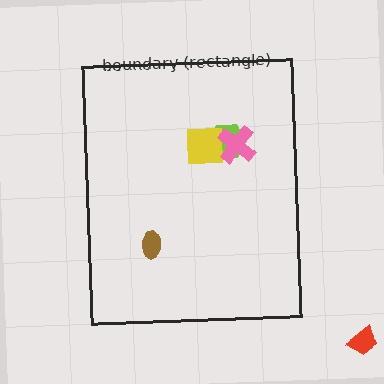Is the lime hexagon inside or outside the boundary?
Inside.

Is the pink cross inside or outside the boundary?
Inside.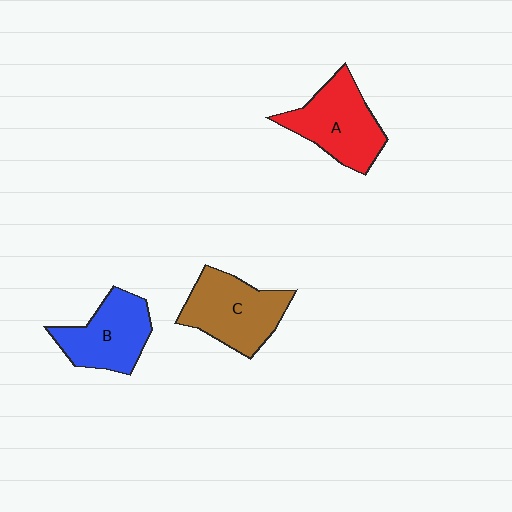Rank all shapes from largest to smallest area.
From largest to smallest: C (brown), A (red), B (blue).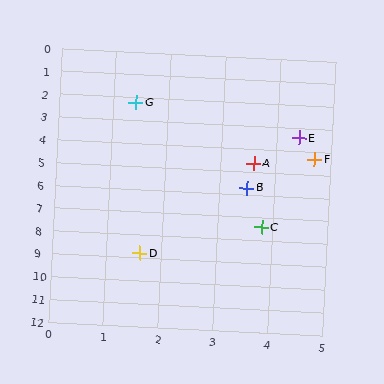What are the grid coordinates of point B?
Point B is at approximately (3.5, 5.7).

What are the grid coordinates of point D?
Point D is at approximately (1.6, 8.8).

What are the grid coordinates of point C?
Point C is at approximately (3.8, 7.4).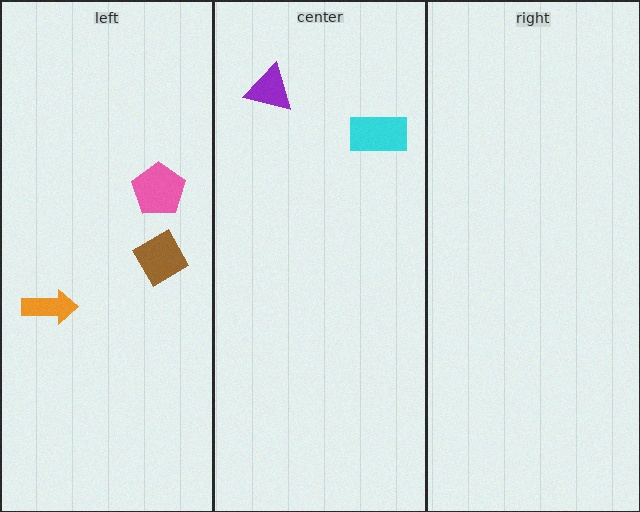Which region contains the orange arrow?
The left region.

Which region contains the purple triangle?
The center region.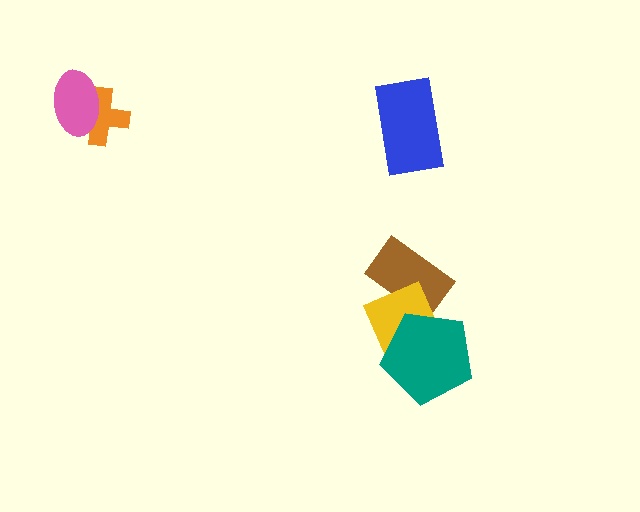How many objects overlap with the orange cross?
1 object overlaps with the orange cross.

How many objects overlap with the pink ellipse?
1 object overlaps with the pink ellipse.